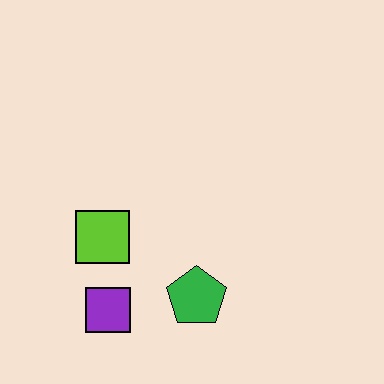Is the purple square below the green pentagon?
Yes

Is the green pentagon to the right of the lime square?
Yes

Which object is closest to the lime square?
The purple square is closest to the lime square.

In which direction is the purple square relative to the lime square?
The purple square is below the lime square.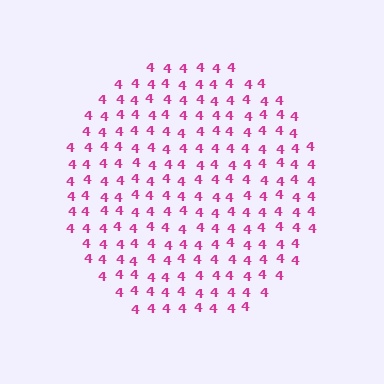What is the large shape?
The large shape is a circle.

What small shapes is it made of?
It is made of small digit 4's.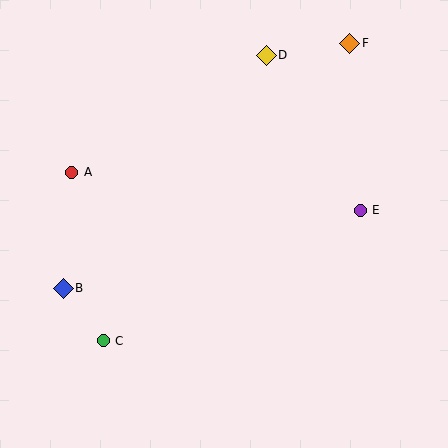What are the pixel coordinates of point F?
Point F is at (350, 43).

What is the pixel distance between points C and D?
The distance between C and D is 329 pixels.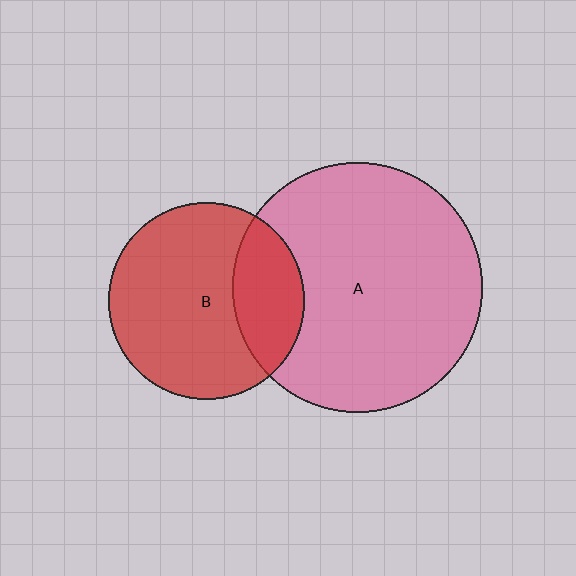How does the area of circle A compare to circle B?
Approximately 1.6 times.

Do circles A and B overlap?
Yes.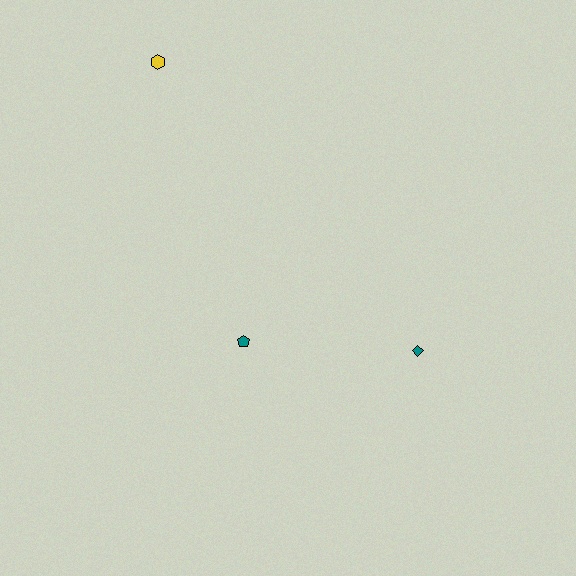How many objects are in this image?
There are 3 objects.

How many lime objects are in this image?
There are no lime objects.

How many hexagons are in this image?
There is 1 hexagon.